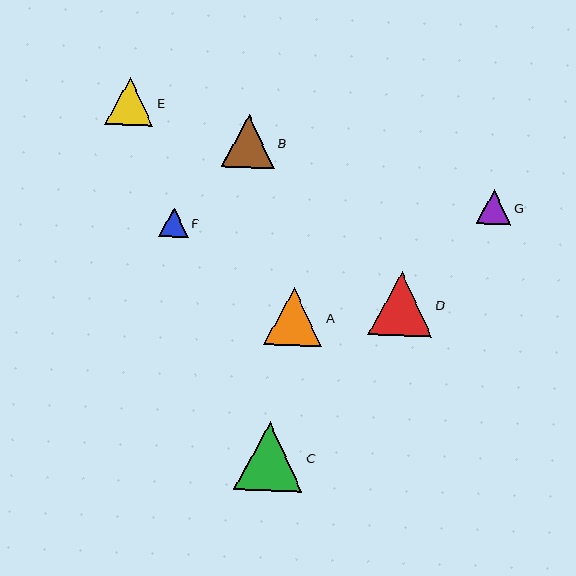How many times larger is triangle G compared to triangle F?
Triangle G is approximately 1.2 times the size of triangle F.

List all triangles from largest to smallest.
From largest to smallest: C, D, A, B, E, G, F.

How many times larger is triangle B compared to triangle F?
Triangle B is approximately 1.8 times the size of triangle F.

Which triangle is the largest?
Triangle C is the largest with a size of approximately 68 pixels.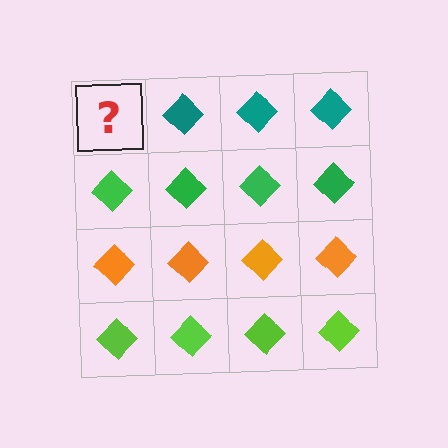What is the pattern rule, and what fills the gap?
The rule is that each row has a consistent color. The gap should be filled with a teal diamond.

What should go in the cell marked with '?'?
The missing cell should contain a teal diamond.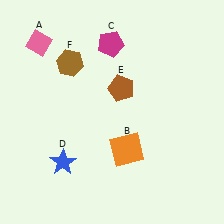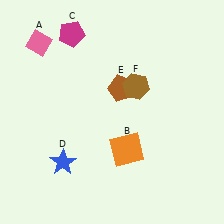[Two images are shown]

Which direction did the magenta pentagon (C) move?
The magenta pentagon (C) moved left.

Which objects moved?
The objects that moved are: the magenta pentagon (C), the brown hexagon (F).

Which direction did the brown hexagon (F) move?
The brown hexagon (F) moved right.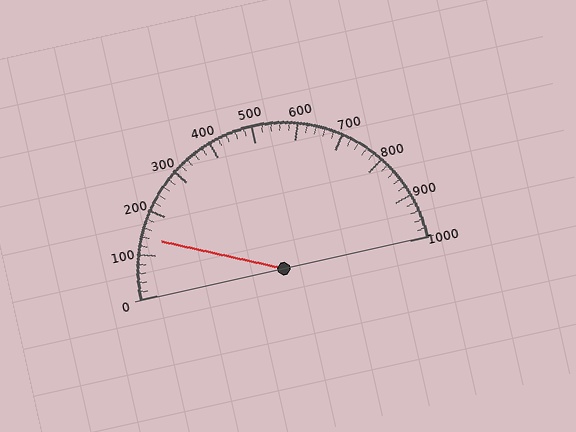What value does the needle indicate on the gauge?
The needle indicates approximately 140.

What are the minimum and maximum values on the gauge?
The gauge ranges from 0 to 1000.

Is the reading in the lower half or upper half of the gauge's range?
The reading is in the lower half of the range (0 to 1000).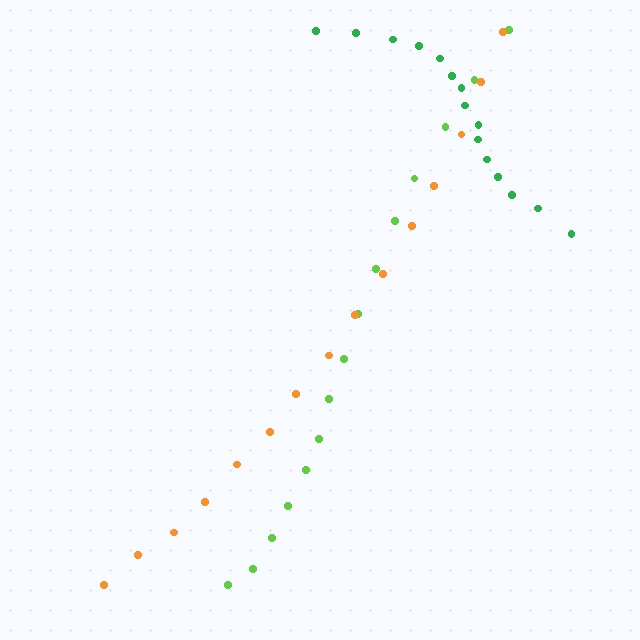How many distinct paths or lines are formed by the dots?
There are 3 distinct paths.